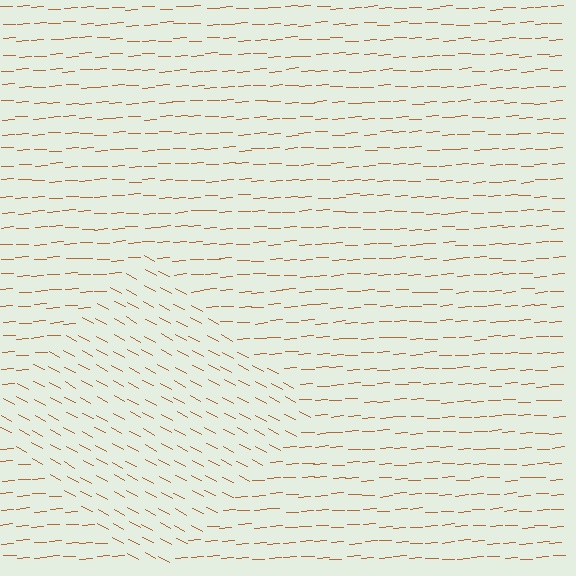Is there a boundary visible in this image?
Yes, there is a texture boundary formed by a change in line orientation.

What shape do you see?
I see a diamond.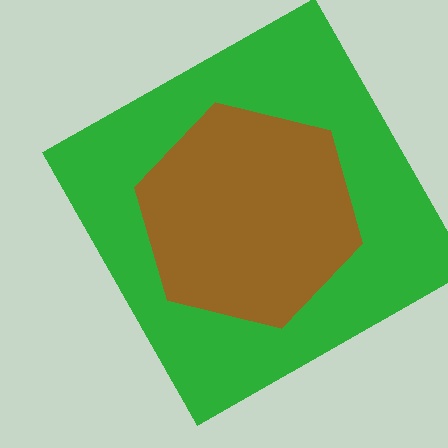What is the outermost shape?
The green square.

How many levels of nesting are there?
2.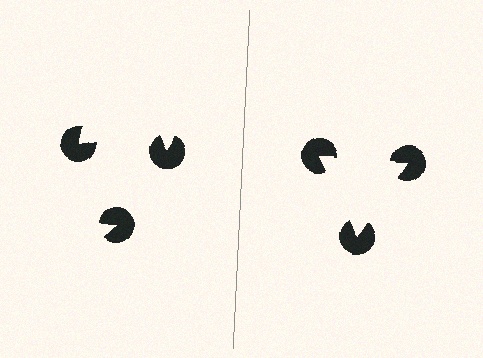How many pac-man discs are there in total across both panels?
6 — 3 on each side.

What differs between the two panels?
The pac-man discs are positioned identically on both sides; only the wedge orientations differ. On the right they align to a triangle; on the left they are misaligned.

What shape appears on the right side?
An illusory triangle.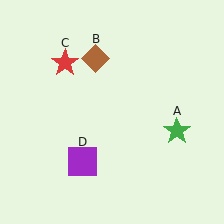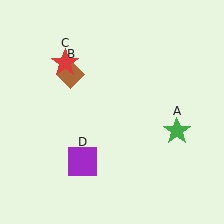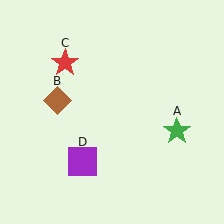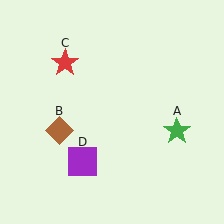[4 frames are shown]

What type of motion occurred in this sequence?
The brown diamond (object B) rotated counterclockwise around the center of the scene.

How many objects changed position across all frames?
1 object changed position: brown diamond (object B).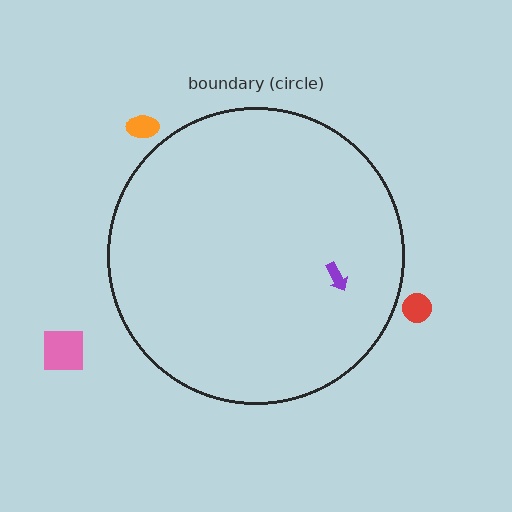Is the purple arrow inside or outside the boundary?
Inside.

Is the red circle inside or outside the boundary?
Outside.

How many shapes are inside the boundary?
1 inside, 3 outside.